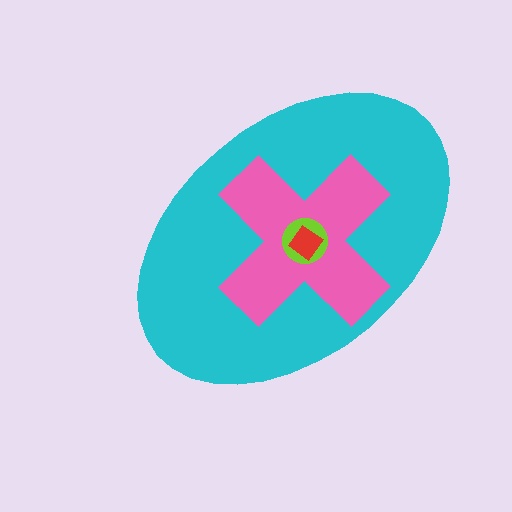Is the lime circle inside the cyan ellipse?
Yes.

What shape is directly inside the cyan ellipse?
The pink cross.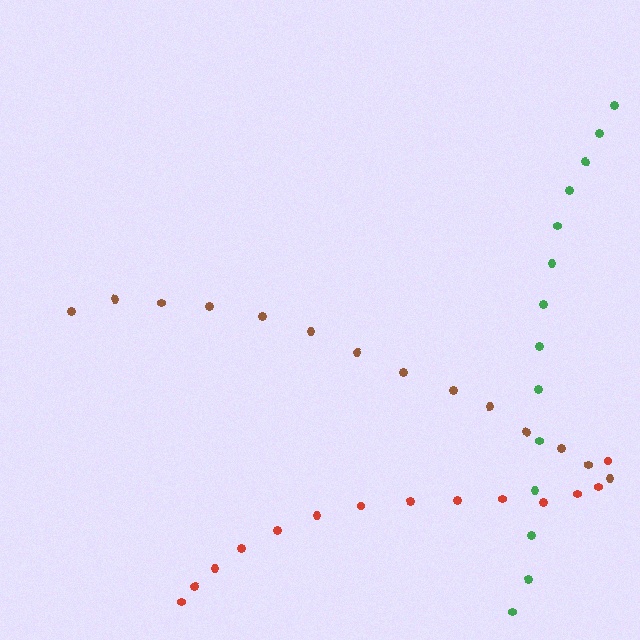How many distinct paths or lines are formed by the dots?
There are 3 distinct paths.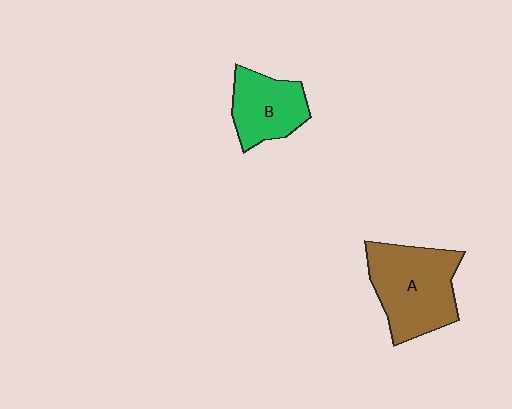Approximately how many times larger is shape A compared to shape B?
Approximately 1.5 times.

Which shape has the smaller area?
Shape B (green).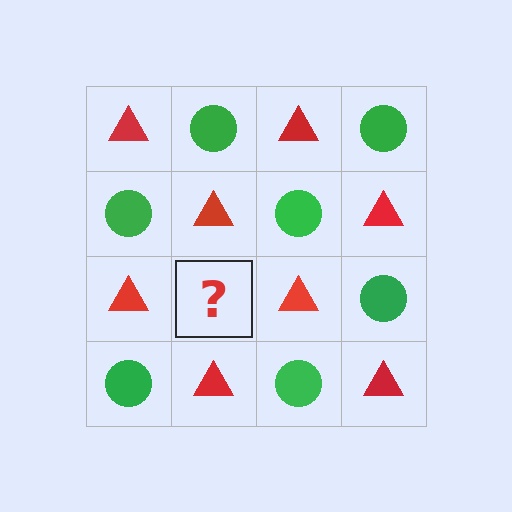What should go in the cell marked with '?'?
The missing cell should contain a green circle.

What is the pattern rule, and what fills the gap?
The rule is that it alternates red triangle and green circle in a checkerboard pattern. The gap should be filled with a green circle.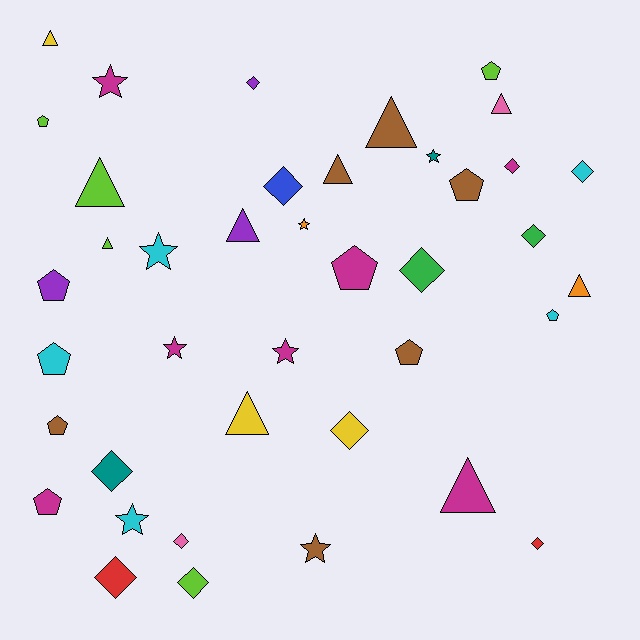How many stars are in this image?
There are 8 stars.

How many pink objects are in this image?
There are 2 pink objects.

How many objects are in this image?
There are 40 objects.